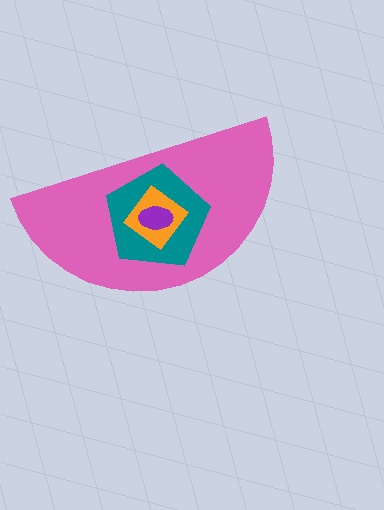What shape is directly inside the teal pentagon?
The orange diamond.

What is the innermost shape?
The purple ellipse.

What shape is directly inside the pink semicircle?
The teal pentagon.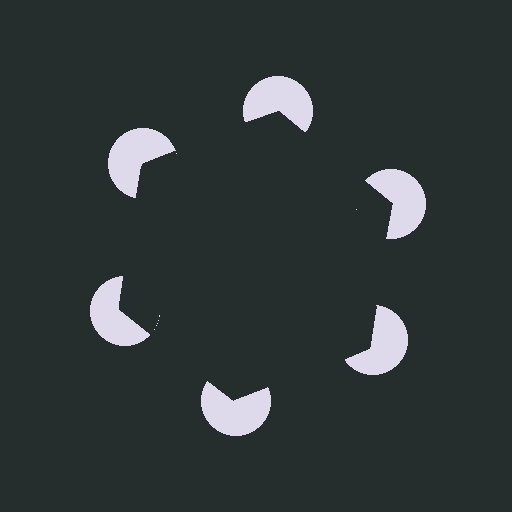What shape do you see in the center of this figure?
An illusory hexagon — its edges are inferred from the aligned wedge cuts in the pac-man discs, not physically drawn.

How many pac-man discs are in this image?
There are 6 — one at each vertex of the illusory hexagon.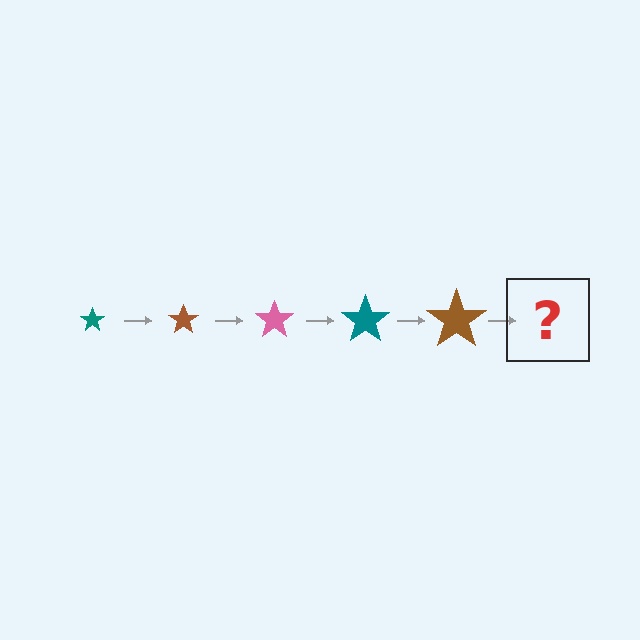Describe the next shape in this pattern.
It should be a pink star, larger than the previous one.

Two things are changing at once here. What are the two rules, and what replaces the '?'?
The two rules are that the star grows larger each step and the color cycles through teal, brown, and pink. The '?' should be a pink star, larger than the previous one.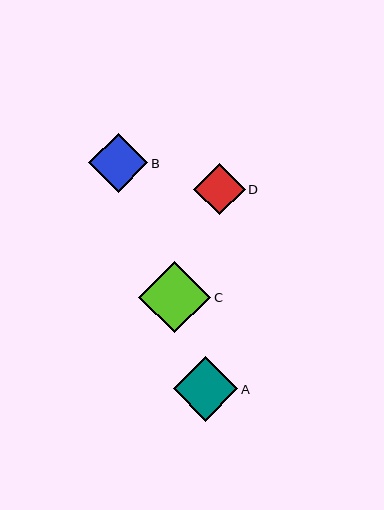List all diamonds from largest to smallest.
From largest to smallest: C, A, B, D.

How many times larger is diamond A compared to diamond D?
Diamond A is approximately 1.3 times the size of diamond D.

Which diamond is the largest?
Diamond C is the largest with a size of approximately 72 pixels.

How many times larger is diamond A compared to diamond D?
Diamond A is approximately 1.3 times the size of diamond D.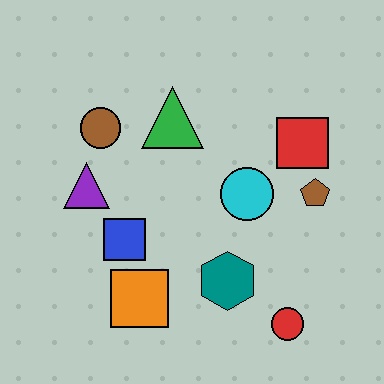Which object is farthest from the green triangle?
The red circle is farthest from the green triangle.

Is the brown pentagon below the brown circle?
Yes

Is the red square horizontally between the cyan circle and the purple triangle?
No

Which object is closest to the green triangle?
The brown circle is closest to the green triangle.